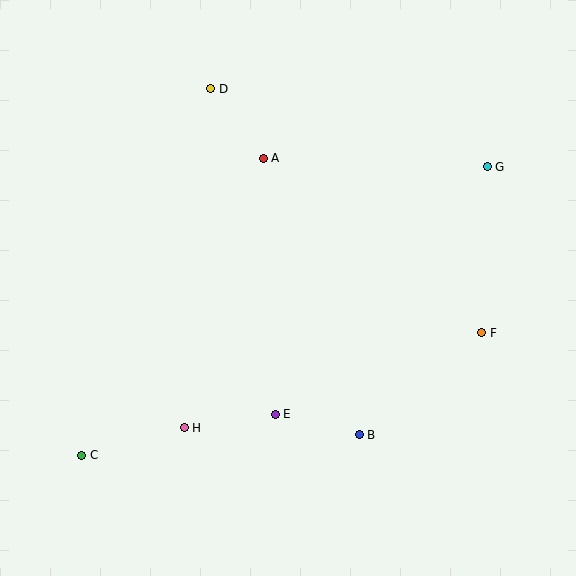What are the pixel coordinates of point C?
Point C is at (82, 455).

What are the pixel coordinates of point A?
Point A is at (263, 158).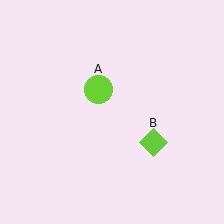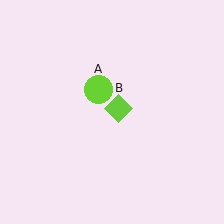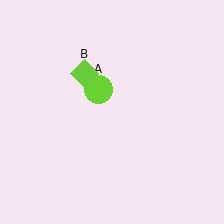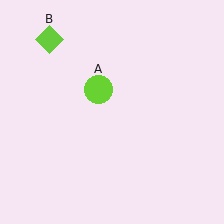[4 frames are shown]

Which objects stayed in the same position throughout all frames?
Lime circle (object A) remained stationary.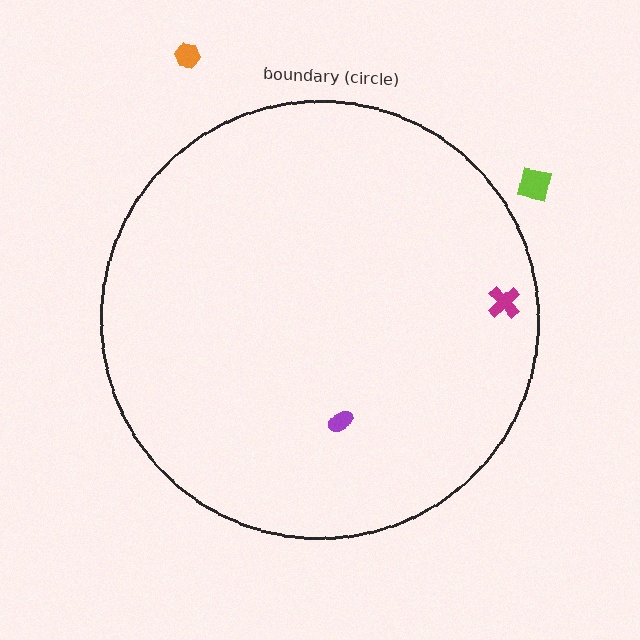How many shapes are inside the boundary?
2 inside, 2 outside.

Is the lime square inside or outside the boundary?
Outside.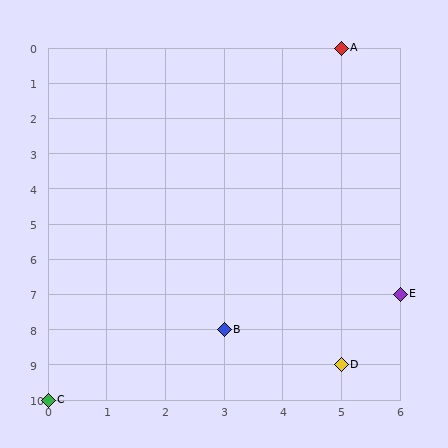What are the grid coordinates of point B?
Point B is at grid coordinates (3, 8).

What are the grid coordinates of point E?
Point E is at grid coordinates (6, 7).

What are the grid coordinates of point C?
Point C is at grid coordinates (0, 10).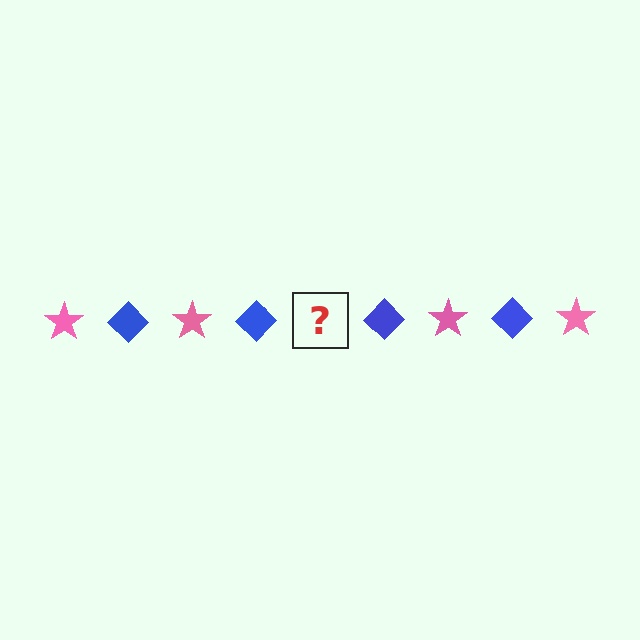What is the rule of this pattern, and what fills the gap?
The rule is that the pattern alternates between pink star and blue diamond. The gap should be filled with a pink star.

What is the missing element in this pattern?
The missing element is a pink star.